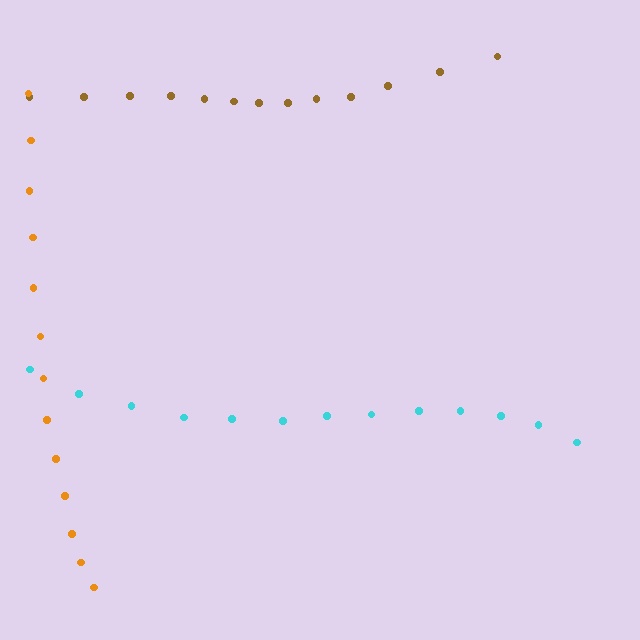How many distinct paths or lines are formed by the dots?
There are 3 distinct paths.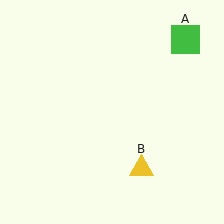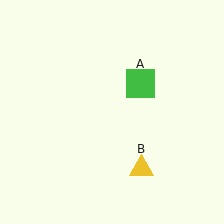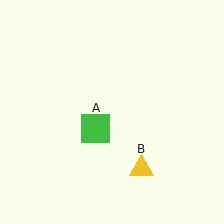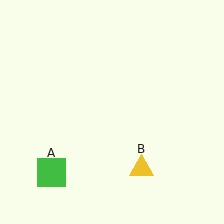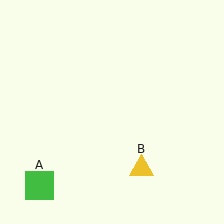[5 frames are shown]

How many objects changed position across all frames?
1 object changed position: green square (object A).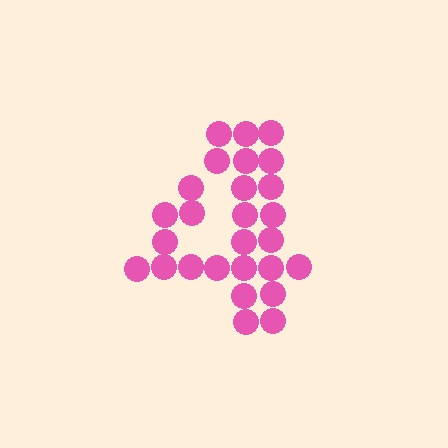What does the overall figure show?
The overall figure shows the digit 4.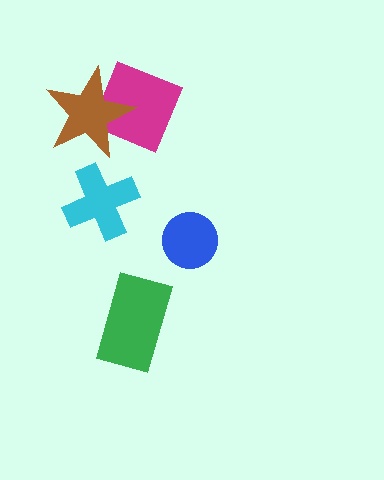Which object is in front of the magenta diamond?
The brown star is in front of the magenta diamond.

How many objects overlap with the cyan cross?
0 objects overlap with the cyan cross.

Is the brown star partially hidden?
No, no other shape covers it.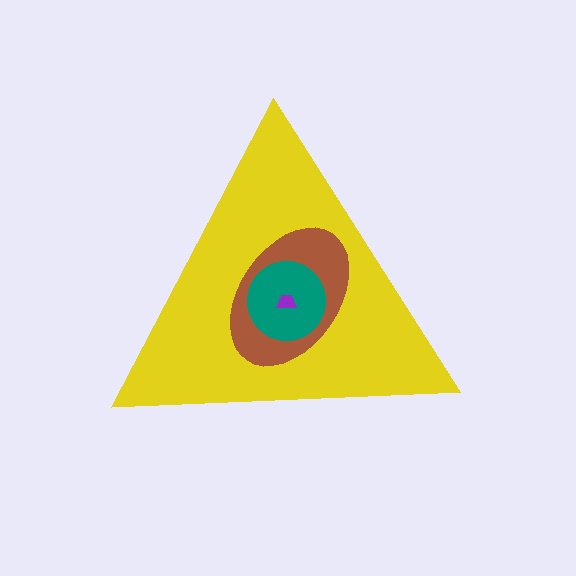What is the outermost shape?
The yellow triangle.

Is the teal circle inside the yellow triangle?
Yes.